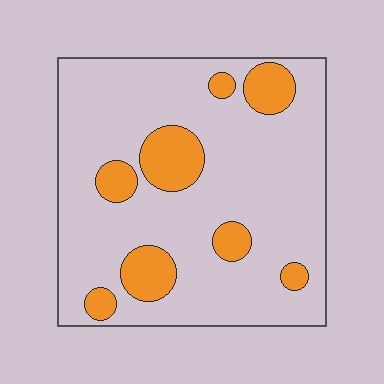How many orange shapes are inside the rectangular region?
8.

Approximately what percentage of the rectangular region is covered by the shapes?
Approximately 20%.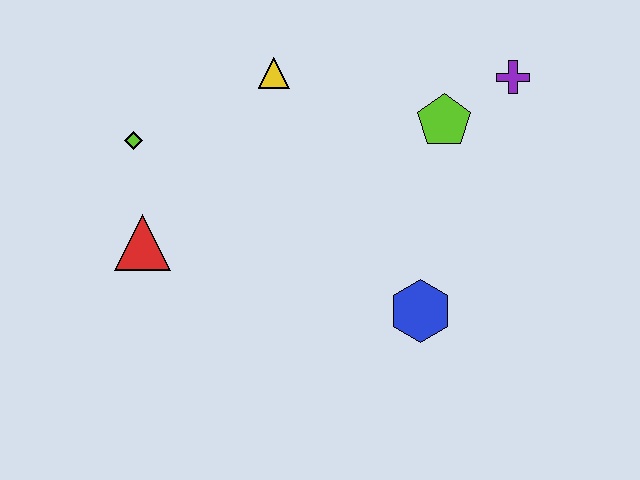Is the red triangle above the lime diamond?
No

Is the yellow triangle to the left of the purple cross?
Yes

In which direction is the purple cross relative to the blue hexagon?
The purple cross is above the blue hexagon.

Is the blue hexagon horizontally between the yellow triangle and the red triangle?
No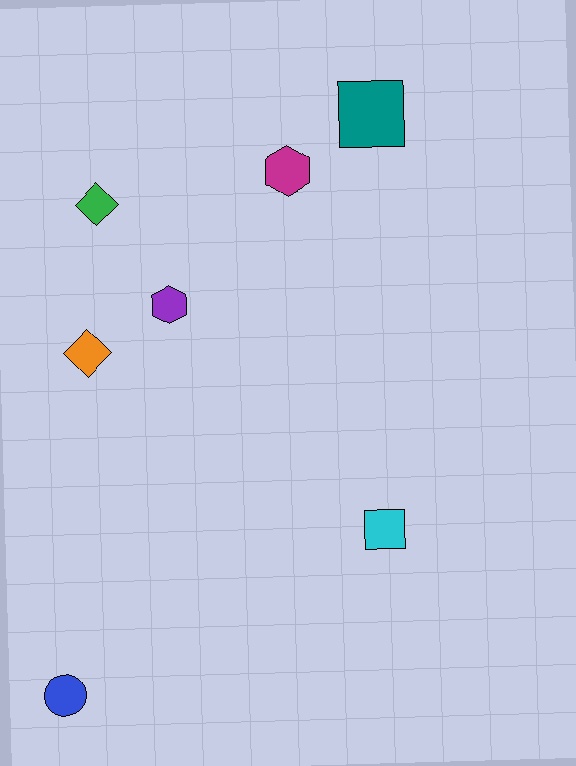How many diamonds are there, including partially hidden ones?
There are 2 diamonds.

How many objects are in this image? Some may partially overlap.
There are 7 objects.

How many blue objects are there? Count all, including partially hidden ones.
There is 1 blue object.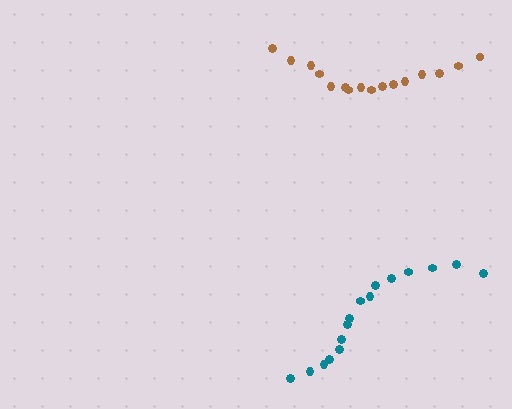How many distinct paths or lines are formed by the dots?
There are 2 distinct paths.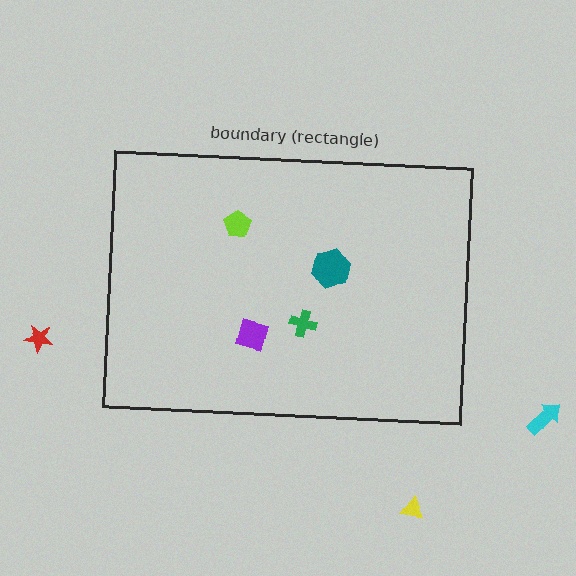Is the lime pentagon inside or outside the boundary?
Inside.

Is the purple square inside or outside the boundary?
Inside.